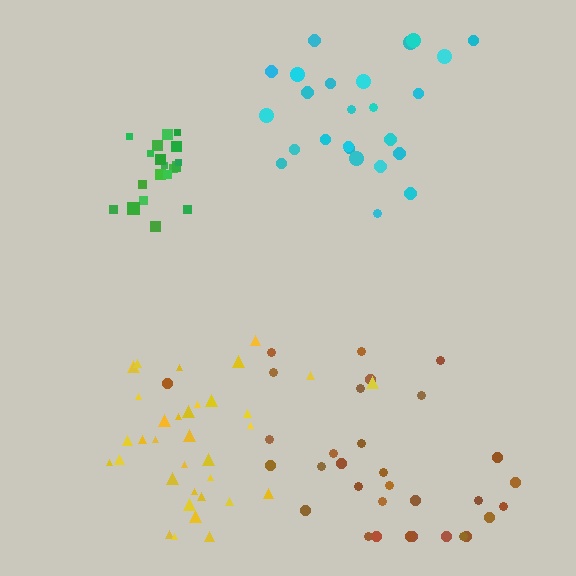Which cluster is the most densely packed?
Green.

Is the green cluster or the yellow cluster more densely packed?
Green.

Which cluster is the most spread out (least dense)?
Brown.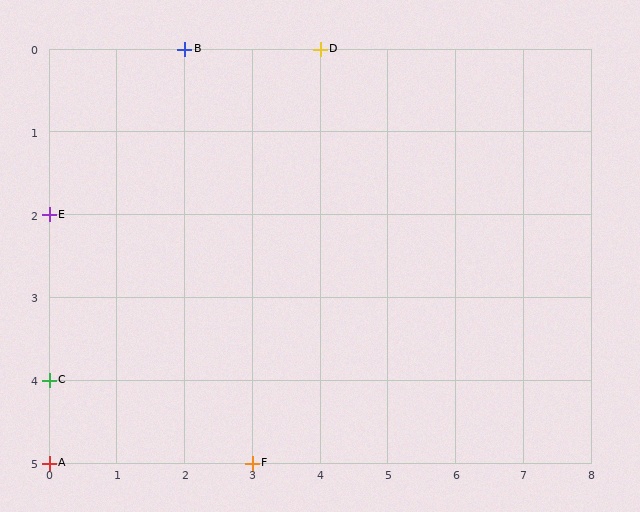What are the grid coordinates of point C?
Point C is at grid coordinates (0, 4).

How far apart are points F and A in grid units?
Points F and A are 3 columns apart.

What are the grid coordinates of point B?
Point B is at grid coordinates (2, 0).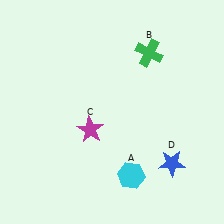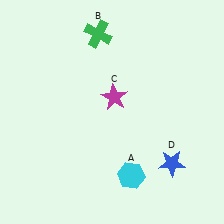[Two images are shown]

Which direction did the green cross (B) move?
The green cross (B) moved left.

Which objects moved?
The objects that moved are: the green cross (B), the magenta star (C).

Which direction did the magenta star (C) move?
The magenta star (C) moved up.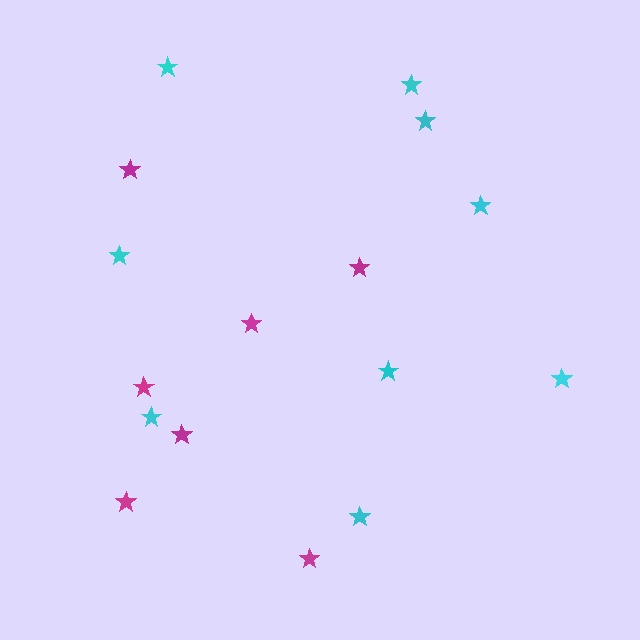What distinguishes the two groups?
There are 2 groups: one group of magenta stars (7) and one group of cyan stars (9).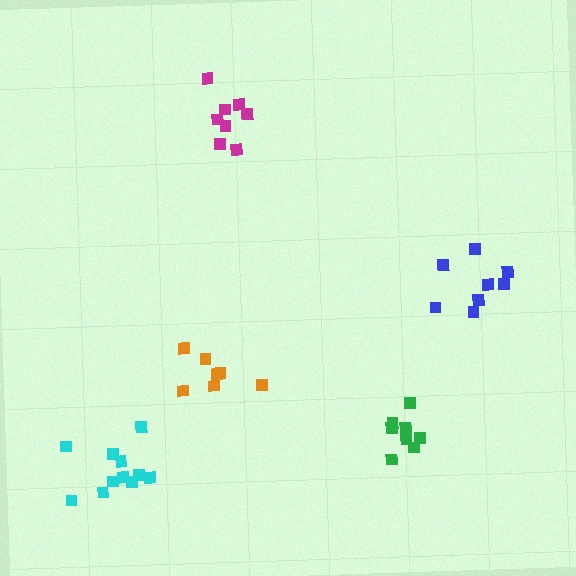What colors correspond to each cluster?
The clusters are colored: magenta, green, orange, cyan, blue.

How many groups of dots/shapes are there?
There are 5 groups.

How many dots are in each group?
Group 1: 8 dots, Group 2: 9 dots, Group 3: 7 dots, Group 4: 11 dots, Group 5: 8 dots (43 total).